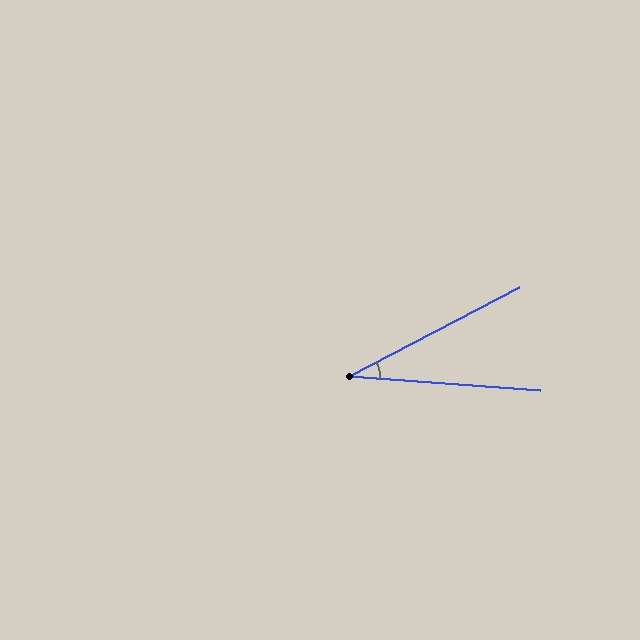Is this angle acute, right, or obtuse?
It is acute.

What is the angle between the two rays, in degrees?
Approximately 32 degrees.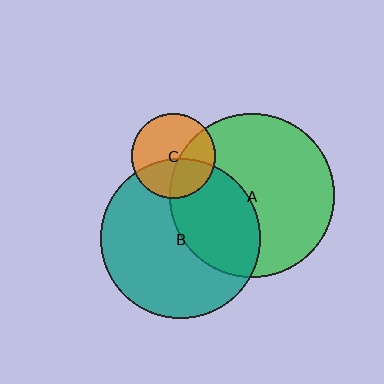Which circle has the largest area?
Circle A (green).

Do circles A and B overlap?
Yes.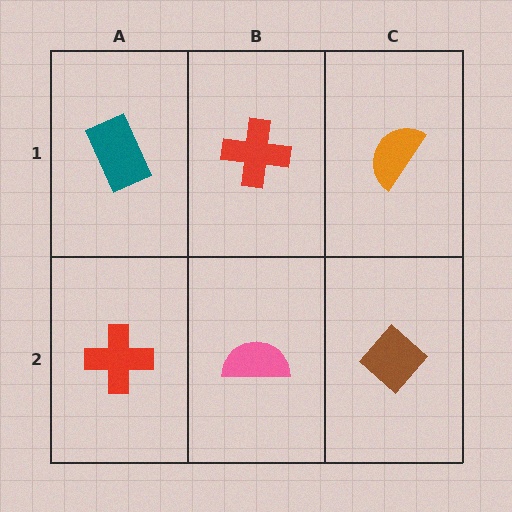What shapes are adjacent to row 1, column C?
A brown diamond (row 2, column C), a red cross (row 1, column B).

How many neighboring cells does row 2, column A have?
2.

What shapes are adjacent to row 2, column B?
A red cross (row 1, column B), a red cross (row 2, column A), a brown diamond (row 2, column C).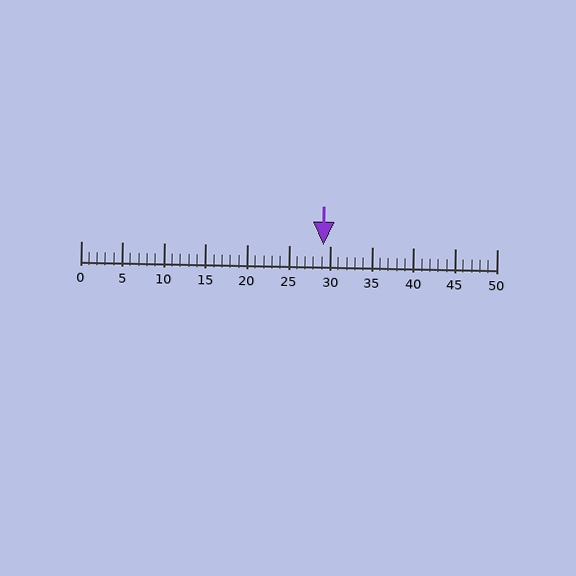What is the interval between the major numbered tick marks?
The major tick marks are spaced 5 units apart.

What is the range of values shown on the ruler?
The ruler shows values from 0 to 50.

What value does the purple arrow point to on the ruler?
The purple arrow points to approximately 29.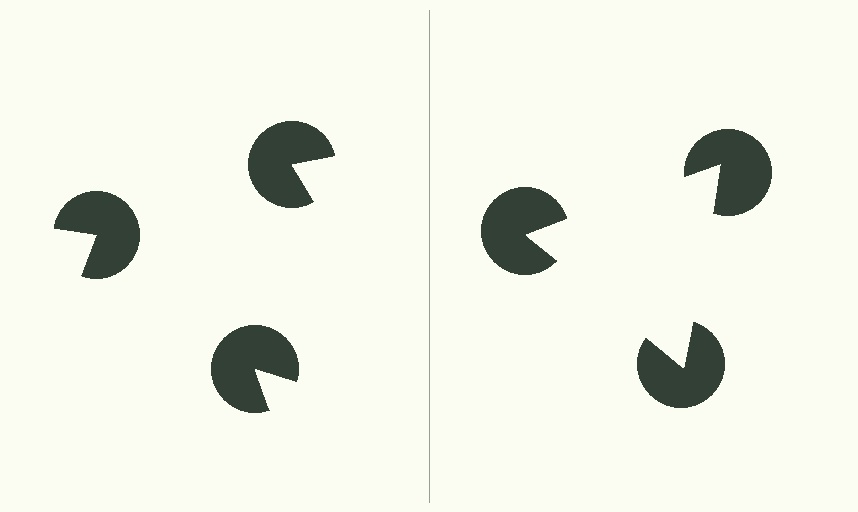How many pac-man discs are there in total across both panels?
6 — 3 on each side.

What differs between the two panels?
The pac-man discs are positioned identically on both sides; only the wedge orientations differ. On the right they align to a triangle; on the left they are misaligned.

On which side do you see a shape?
An illusory triangle appears on the right side. On the left side the wedge cuts are rotated, so no coherent shape forms.